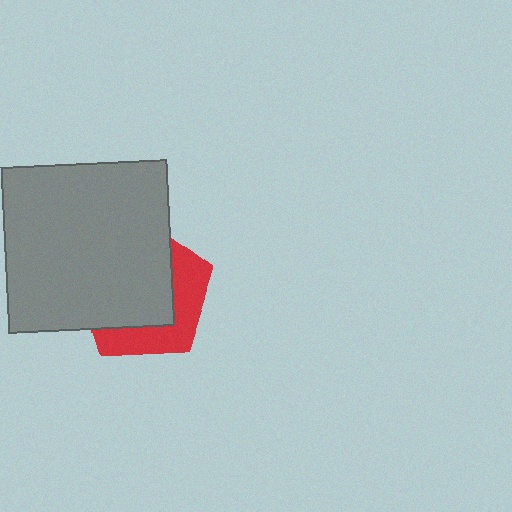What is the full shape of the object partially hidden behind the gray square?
The partially hidden object is a red pentagon.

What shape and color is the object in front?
The object in front is a gray square.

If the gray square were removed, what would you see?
You would see the complete red pentagon.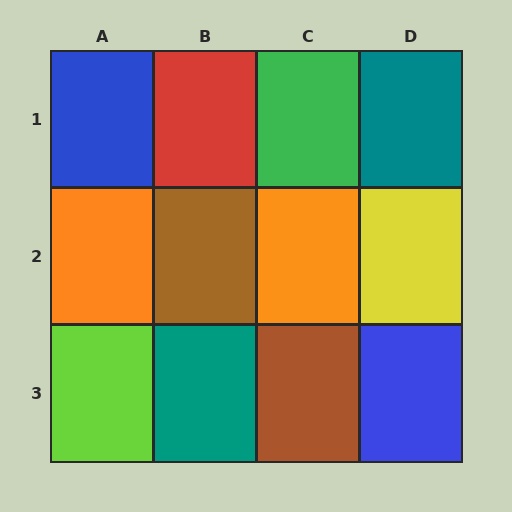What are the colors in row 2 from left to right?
Orange, brown, orange, yellow.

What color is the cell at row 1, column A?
Blue.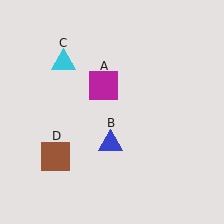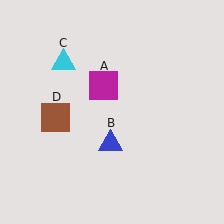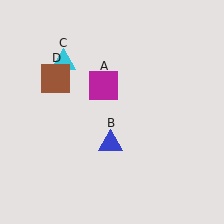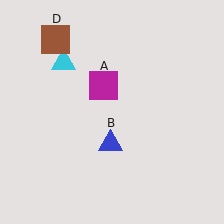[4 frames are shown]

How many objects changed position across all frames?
1 object changed position: brown square (object D).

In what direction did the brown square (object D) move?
The brown square (object D) moved up.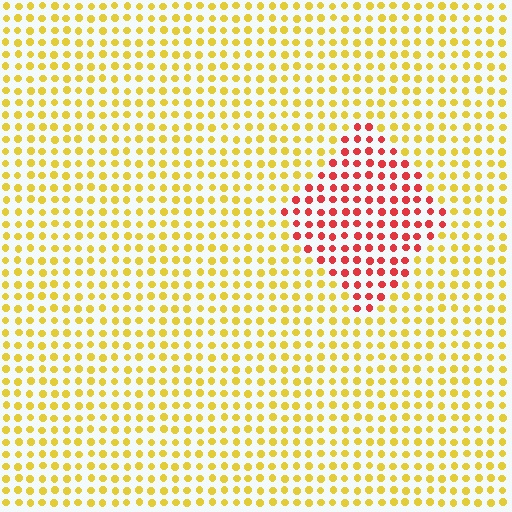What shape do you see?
I see a diamond.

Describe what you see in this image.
The image is filled with small yellow elements in a uniform arrangement. A diamond-shaped region is visible where the elements are tinted to a slightly different hue, forming a subtle color boundary.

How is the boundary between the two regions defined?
The boundary is defined purely by a slight shift in hue (about 56 degrees). Spacing, size, and orientation are identical on both sides.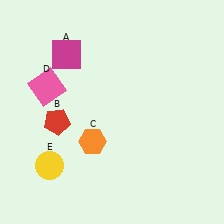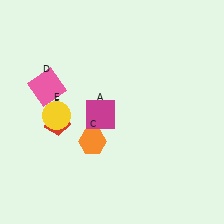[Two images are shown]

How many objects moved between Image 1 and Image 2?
2 objects moved between the two images.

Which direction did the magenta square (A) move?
The magenta square (A) moved down.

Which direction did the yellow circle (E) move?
The yellow circle (E) moved up.